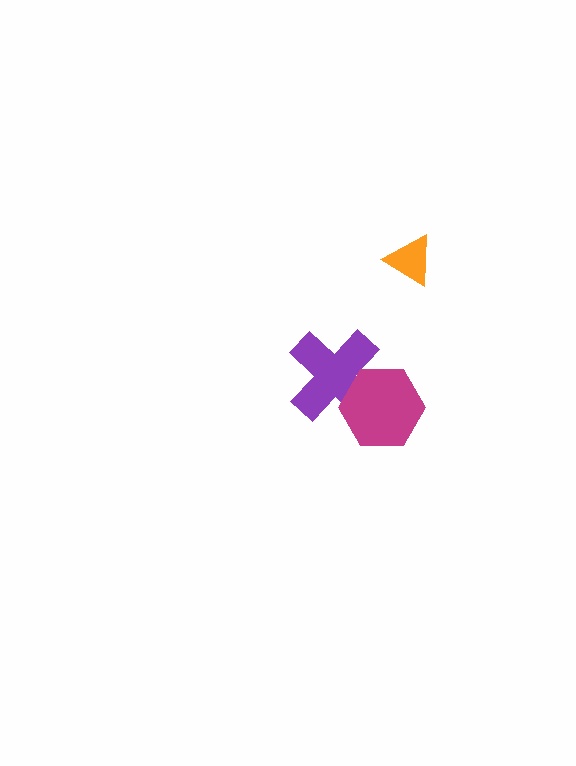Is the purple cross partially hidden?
Yes, it is partially covered by another shape.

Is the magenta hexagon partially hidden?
No, no other shape covers it.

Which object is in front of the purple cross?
The magenta hexagon is in front of the purple cross.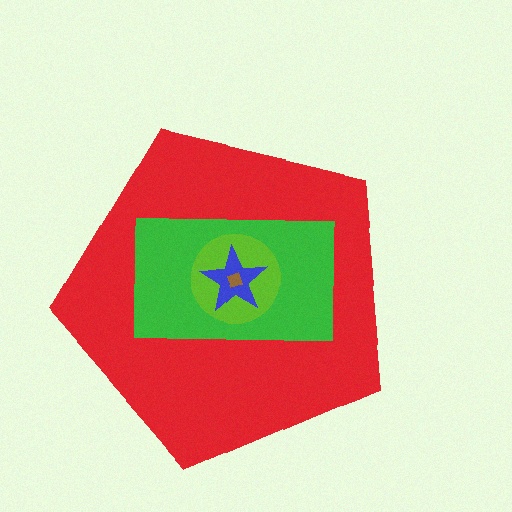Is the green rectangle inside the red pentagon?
Yes.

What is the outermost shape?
The red pentagon.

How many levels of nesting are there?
5.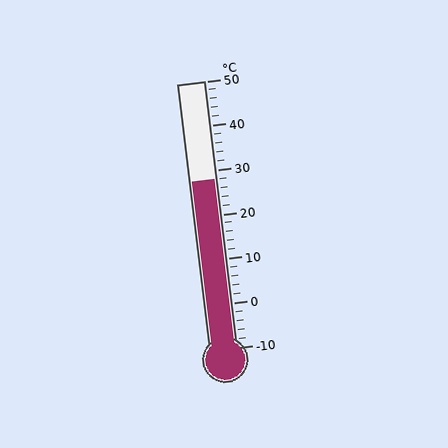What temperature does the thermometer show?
The thermometer shows approximately 28°C.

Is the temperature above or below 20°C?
The temperature is above 20°C.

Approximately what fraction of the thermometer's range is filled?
The thermometer is filled to approximately 65% of its range.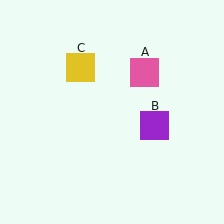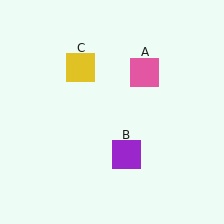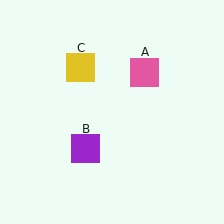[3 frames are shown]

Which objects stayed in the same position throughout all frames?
Pink square (object A) and yellow square (object C) remained stationary.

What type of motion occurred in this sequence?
The purple square (object B) rotated clockwise around the center of the scene.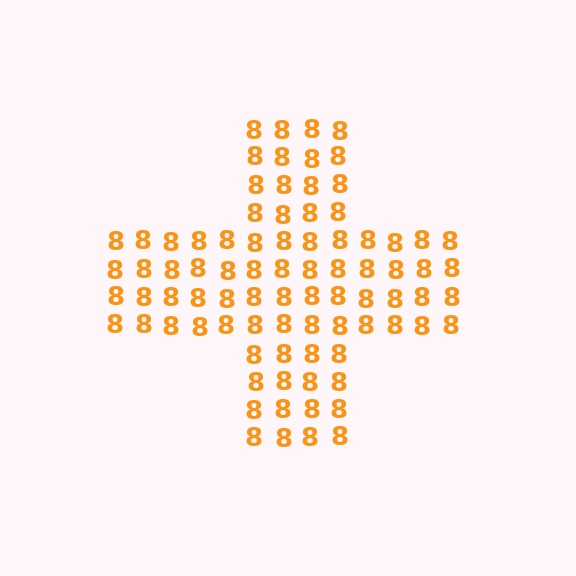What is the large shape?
The large shape is a cross.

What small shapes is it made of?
It is made of small digit 8's.